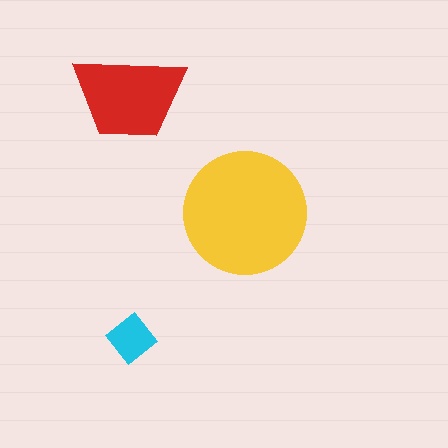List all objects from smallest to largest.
The cyan diamond, the red trapezoid, the yellow circle.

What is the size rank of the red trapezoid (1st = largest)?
2nd.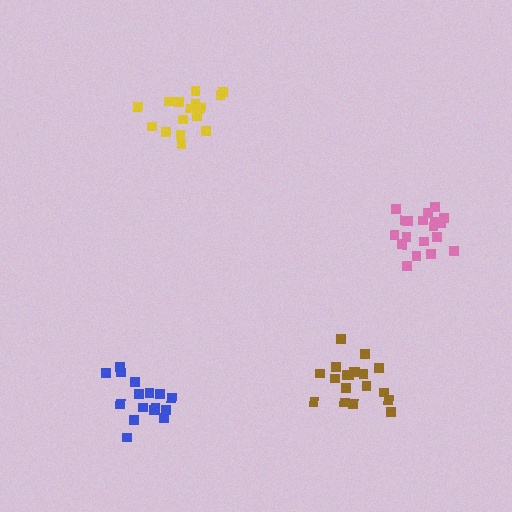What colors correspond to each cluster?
The clusters are colored: yellow, brown, blue, pink.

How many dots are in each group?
Group 1: 17 dots, Group 2: 19 dots, Group 3: 16 dots, Group 4: 19 dots (71 total).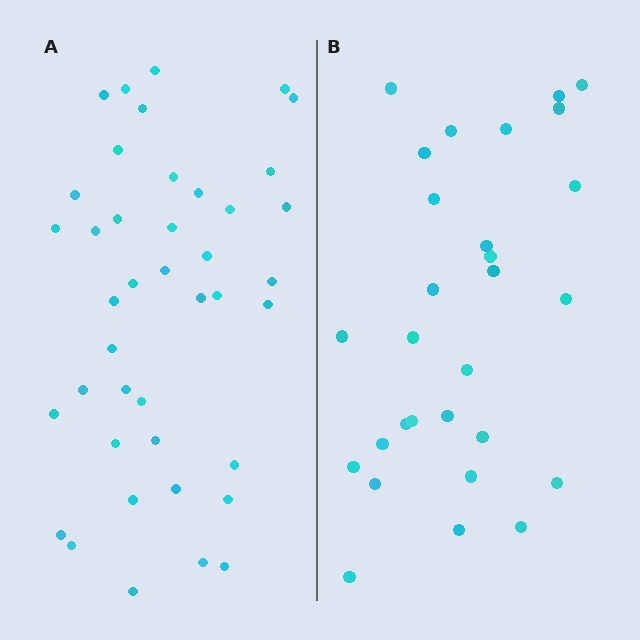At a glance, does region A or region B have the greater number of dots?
Region A (the left region) has more dots.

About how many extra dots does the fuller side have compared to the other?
Region A has roughly 12 or so more dots than region B.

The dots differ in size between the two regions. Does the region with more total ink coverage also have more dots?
No. Region B has more total ink coverage because its dots are larger, but region A actually contains more individual dots. Total area can be misleading — the number of items is what matters here.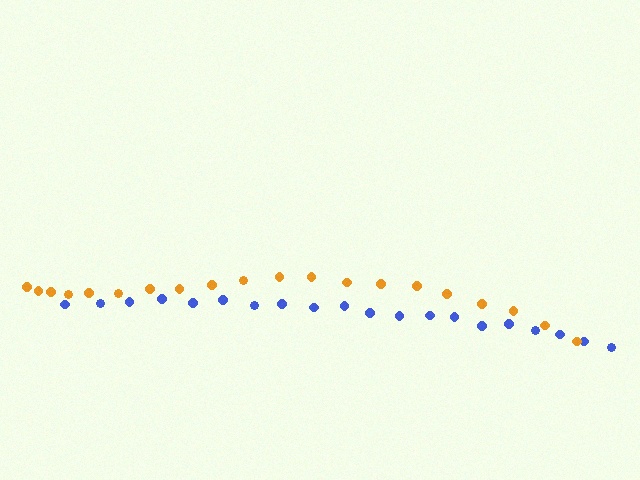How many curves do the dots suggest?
There are 2 distinct paths.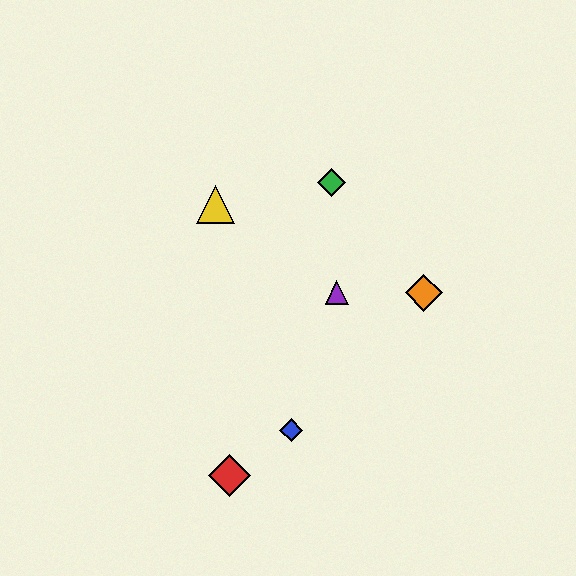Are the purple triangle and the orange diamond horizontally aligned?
Yes, both are at y≈293.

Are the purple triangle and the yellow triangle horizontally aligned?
No, the purple triangle is at y≈293 and the yellow triangle is at y≈204.